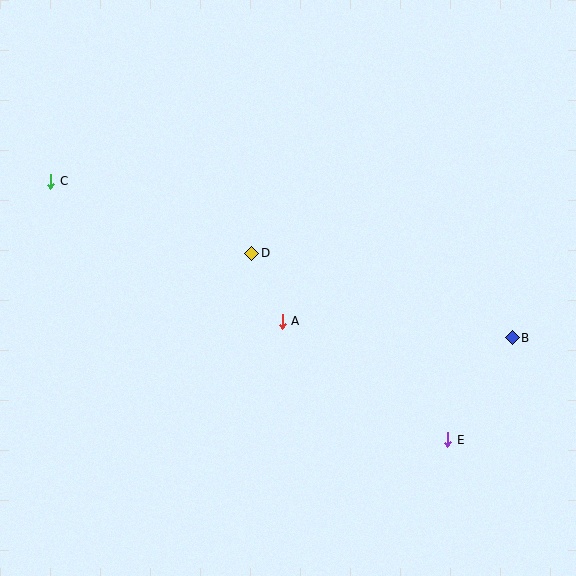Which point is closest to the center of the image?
Point A at (282, 321) is closest to the center.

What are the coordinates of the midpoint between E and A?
The midpoint between E and A is at (365, 381).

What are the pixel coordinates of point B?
Point B is at (512, 338).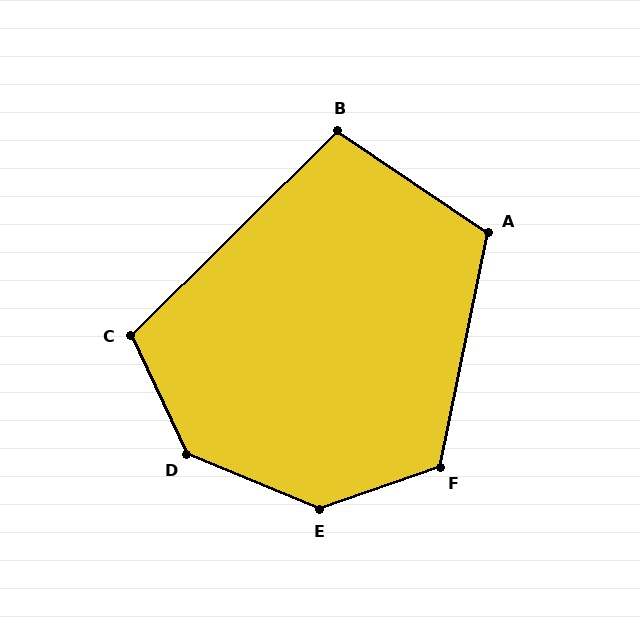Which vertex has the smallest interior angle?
B, at approximately 102 degrees.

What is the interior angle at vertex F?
Approximately 121 degrees (obtuse).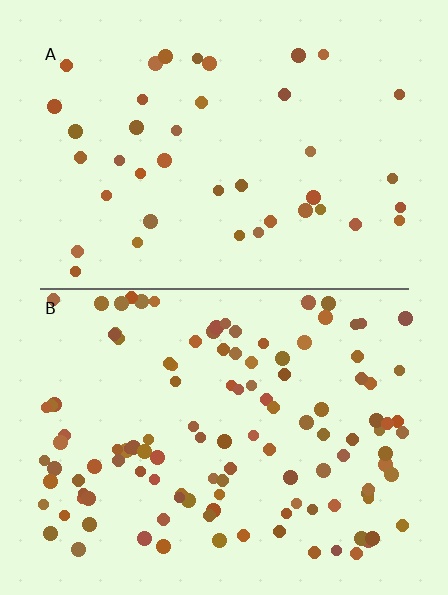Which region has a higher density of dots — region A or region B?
B (the bottom).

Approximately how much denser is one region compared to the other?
Approximately 3.0× — region B over region A.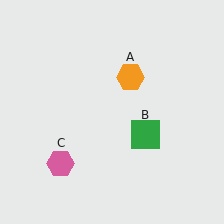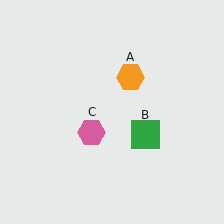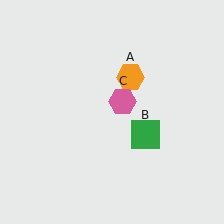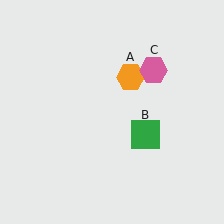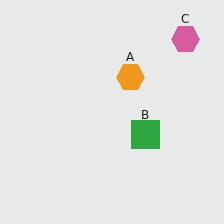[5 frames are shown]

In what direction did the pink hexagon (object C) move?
The pink hexagon (object C) moved up and to the right.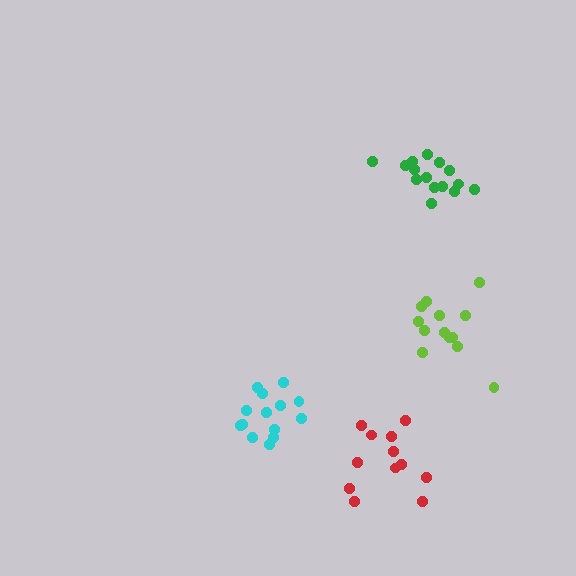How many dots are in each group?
Group 1: 14 dots, Group 2: 15 dots, Group 3: 12 dots, Group 4: 13 dots (54 total).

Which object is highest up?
The green cluster is topmost.